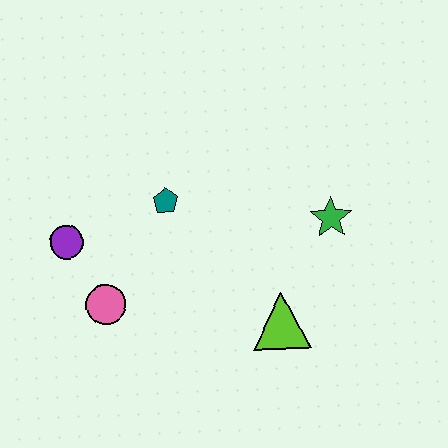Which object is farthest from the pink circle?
The green star is farthest from the pink circle.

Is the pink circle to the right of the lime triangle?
No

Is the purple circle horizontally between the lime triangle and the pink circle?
No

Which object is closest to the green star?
The lime triangle is closest to the green star.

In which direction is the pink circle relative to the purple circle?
The pink circle is below the purple circle.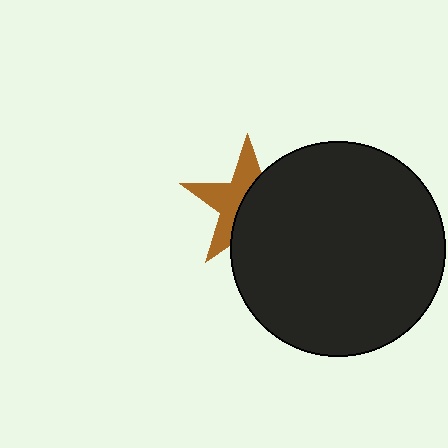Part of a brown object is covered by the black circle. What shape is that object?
It is a star.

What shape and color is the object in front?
The object in front is a black circle.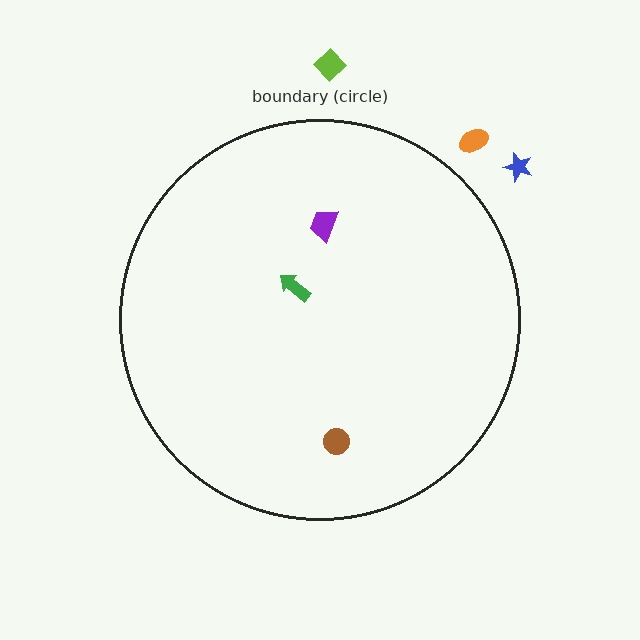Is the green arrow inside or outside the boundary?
Inside.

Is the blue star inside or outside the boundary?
Outside.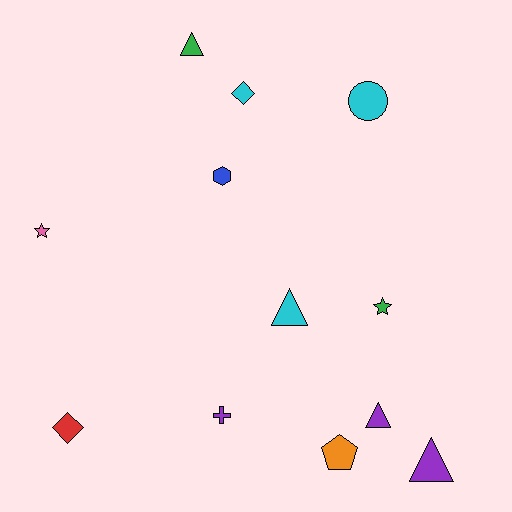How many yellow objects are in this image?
There are no yellow objects.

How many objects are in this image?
There are 12 objects.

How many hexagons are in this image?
There is 1 hexagon.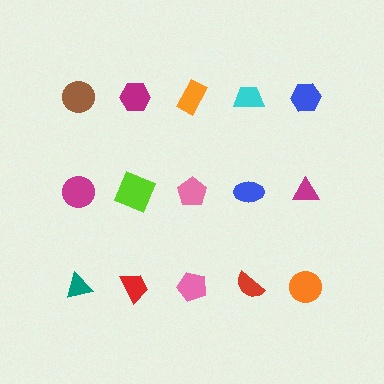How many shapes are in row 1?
5 shapes.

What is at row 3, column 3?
A pink pentagon.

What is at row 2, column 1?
A magenta circle.